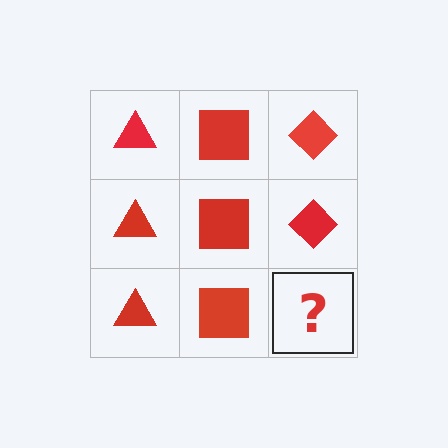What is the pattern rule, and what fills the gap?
The rule is that each column has a consistent shape. The gap should be filled with a red diamond.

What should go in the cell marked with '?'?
The missing cell should contain a red diamond.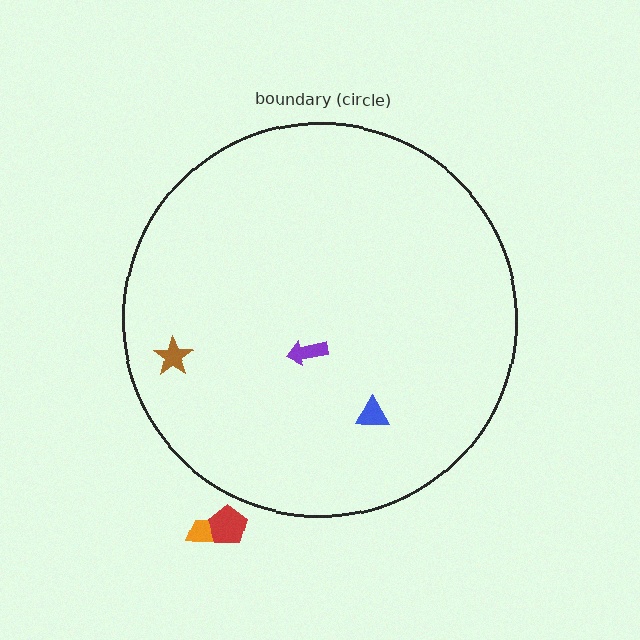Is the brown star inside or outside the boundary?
Inside.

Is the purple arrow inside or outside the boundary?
Inside.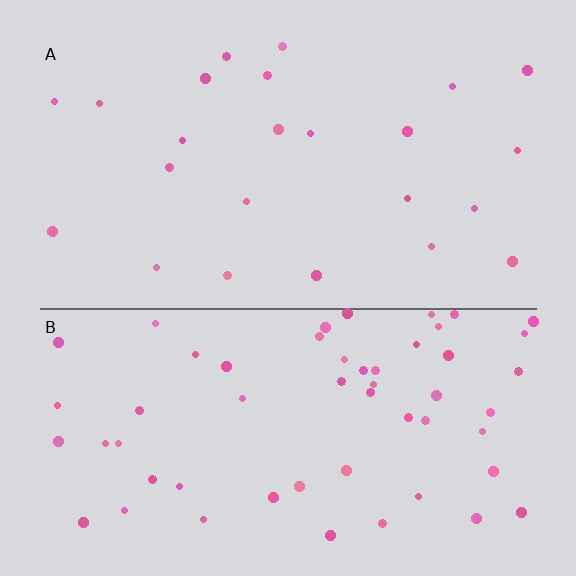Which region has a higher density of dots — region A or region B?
B (the bottom).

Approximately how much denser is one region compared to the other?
Approximately 2.4× — region B over region A.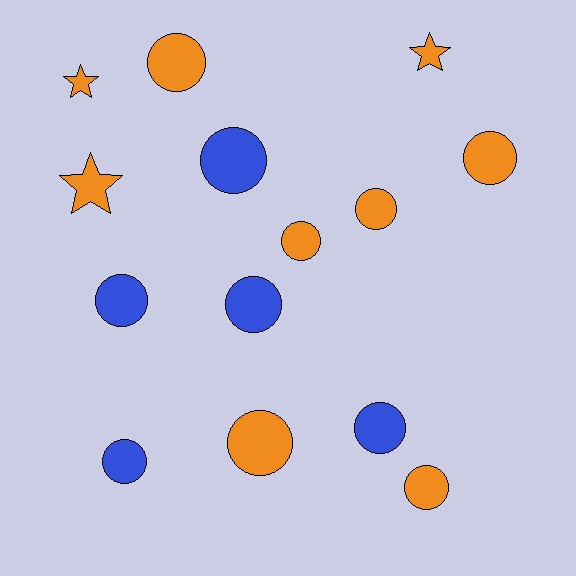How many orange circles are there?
There are 6 orange circles.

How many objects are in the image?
There are 14 objects.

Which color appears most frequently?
Orange, with 9 objects.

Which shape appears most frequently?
Circle, with 11 objects.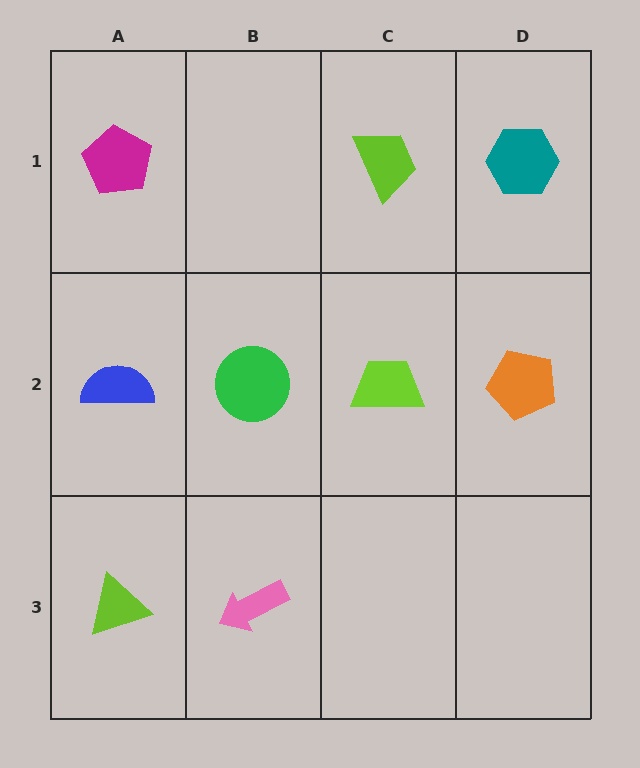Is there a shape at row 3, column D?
No, that cell is empty.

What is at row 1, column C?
A lime trapezoid.